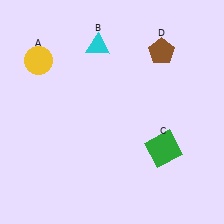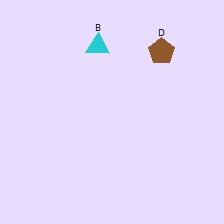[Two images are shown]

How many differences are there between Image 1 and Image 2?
There are 2 differences between the two images.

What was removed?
The green square (C), the yellow circle (A) were removed in Image 2.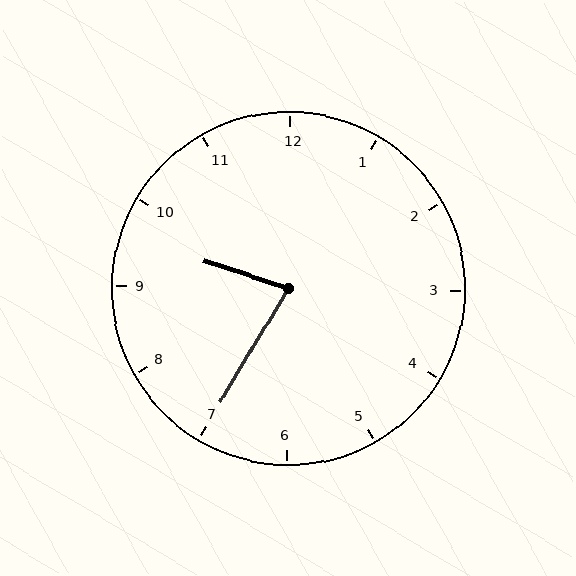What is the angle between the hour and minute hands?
Approximately 78 degrees.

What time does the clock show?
9:35.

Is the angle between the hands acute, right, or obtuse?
It is acute.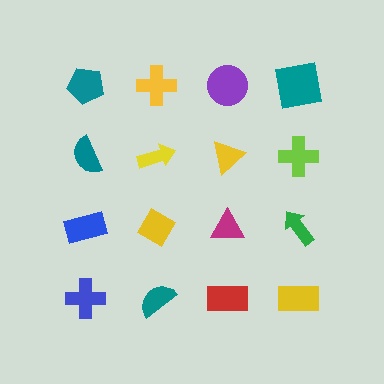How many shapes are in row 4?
4 shapes.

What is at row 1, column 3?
A purple circle.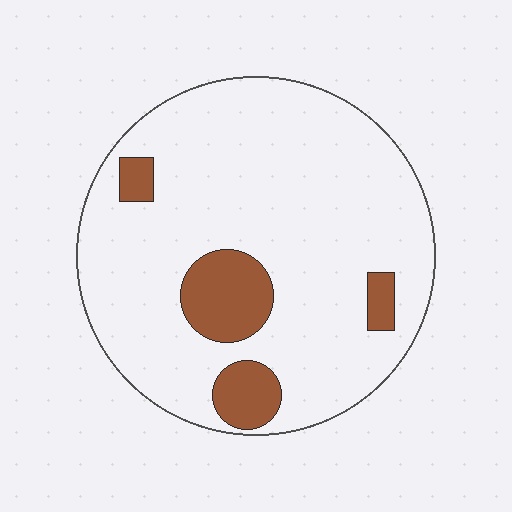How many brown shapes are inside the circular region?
4.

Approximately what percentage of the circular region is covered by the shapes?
Approximately 15%.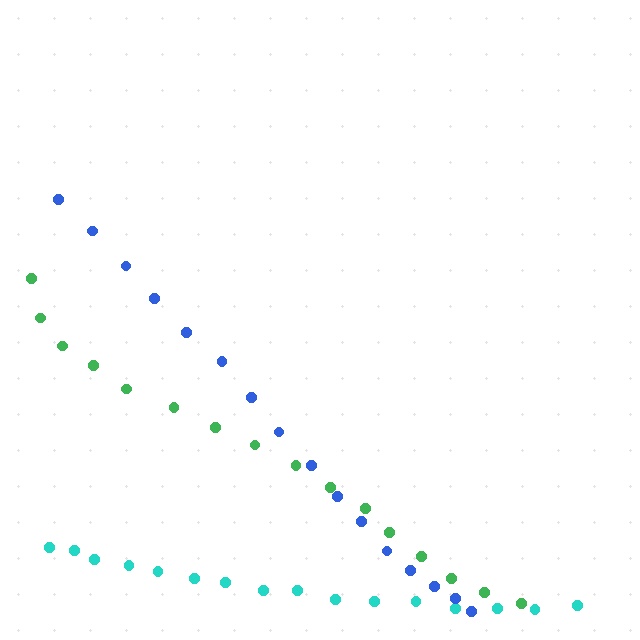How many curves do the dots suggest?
There are 3 distinct paths.